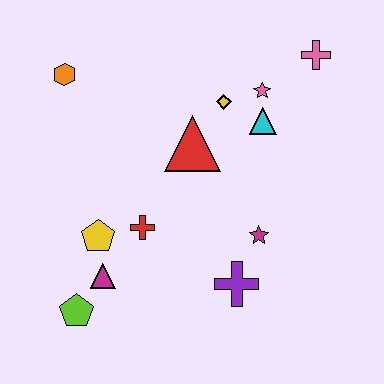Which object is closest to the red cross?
The yellow pentagon is closest to the red cross.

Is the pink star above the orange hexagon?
No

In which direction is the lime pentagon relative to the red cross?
The lime pentagon is below the red cross.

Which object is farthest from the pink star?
The lime pentagon is farthest from the pink star.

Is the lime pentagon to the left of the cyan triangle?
Yes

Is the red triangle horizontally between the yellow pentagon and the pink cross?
Yes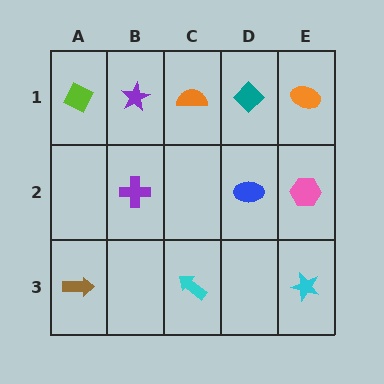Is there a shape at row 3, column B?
No, that cell is empty.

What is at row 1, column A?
A lime diamond.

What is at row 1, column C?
An orange semicircle.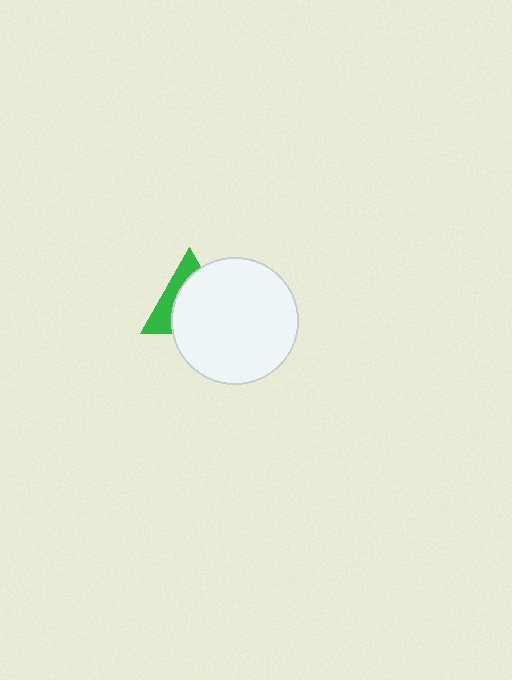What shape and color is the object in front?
The object in front is a white circle.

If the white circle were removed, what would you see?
You would see the complete green triangle.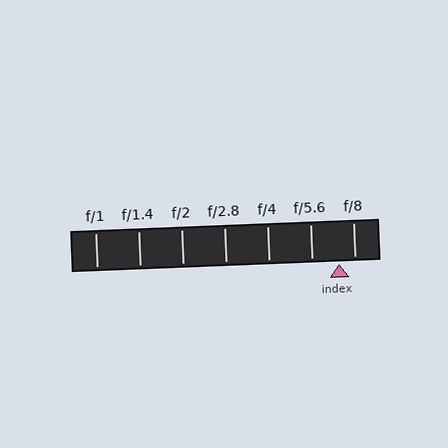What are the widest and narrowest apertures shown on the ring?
The widest aperture shown is f/1 and the narrowest is f/8.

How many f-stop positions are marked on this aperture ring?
There are 7 f-stop positions marked.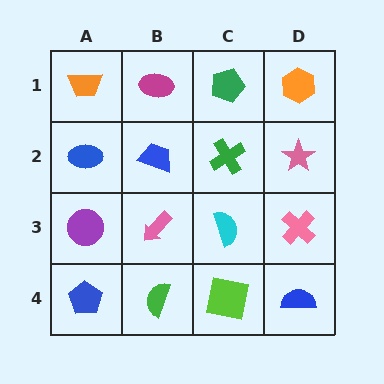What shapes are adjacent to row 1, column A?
A blue ellipse (row 2, column A), a magenta ellipse (row 1, column B).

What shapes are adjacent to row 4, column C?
A cyan semicircle (row 3, column C), a green semicircle (row 4, column B), a blue semicircle (row 4, column D).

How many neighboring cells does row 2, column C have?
4.